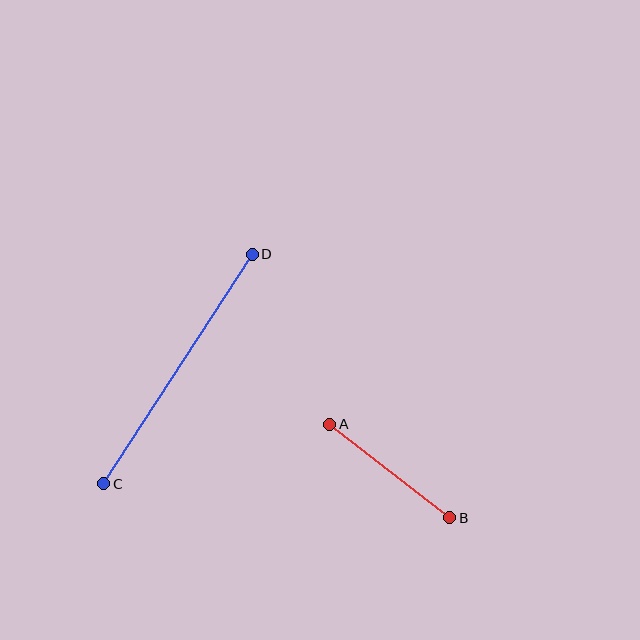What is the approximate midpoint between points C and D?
The midpoint is at approximately (178, 369) pixels.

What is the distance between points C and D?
The distance is approximately 274 pixels.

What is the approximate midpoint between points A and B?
The midpoint is at approximately (390, 471) pixels.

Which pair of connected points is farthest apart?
Points C and D are farthest apart.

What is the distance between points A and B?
The distance is approximately 152 pixels.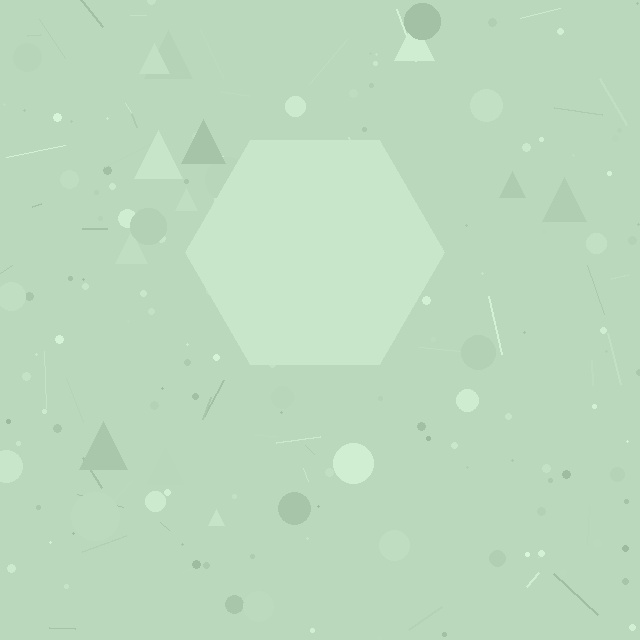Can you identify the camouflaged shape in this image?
The camouflaged shape is a hexagon.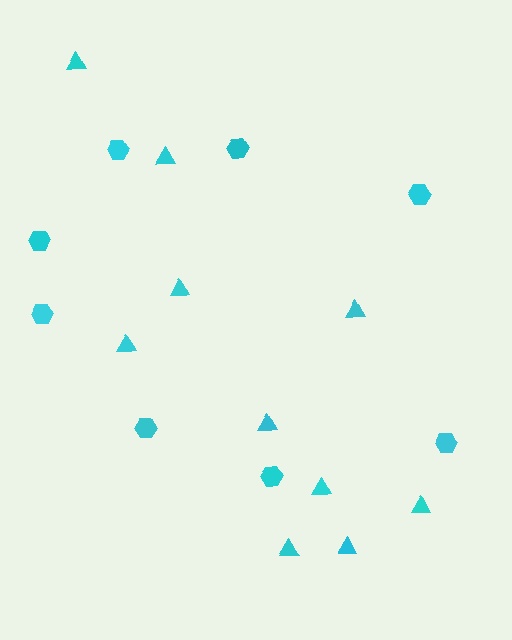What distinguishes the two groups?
There are 2 groups: one group of triangles (10) and one group of hexagons (8).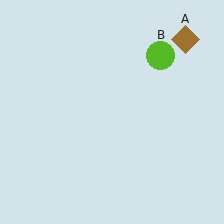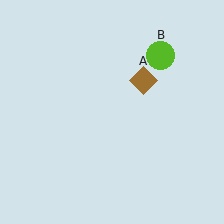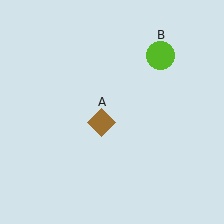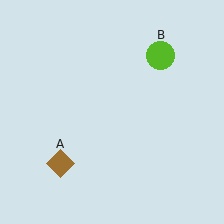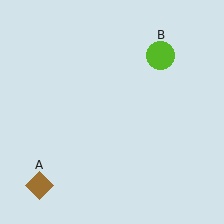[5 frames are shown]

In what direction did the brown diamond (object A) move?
The brown diamond (object A) moved down and to the left.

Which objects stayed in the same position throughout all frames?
Lime circle (object B) remained stationary.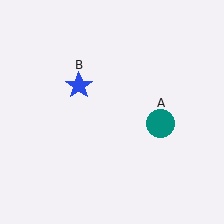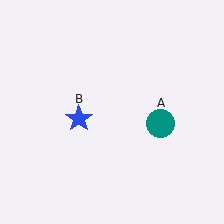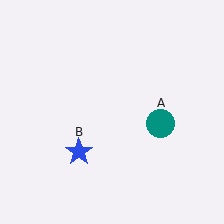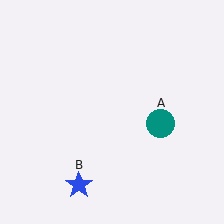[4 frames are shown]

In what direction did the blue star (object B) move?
The blue star (object B) moved down.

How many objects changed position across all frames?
1 object changed position: blue star (object B).